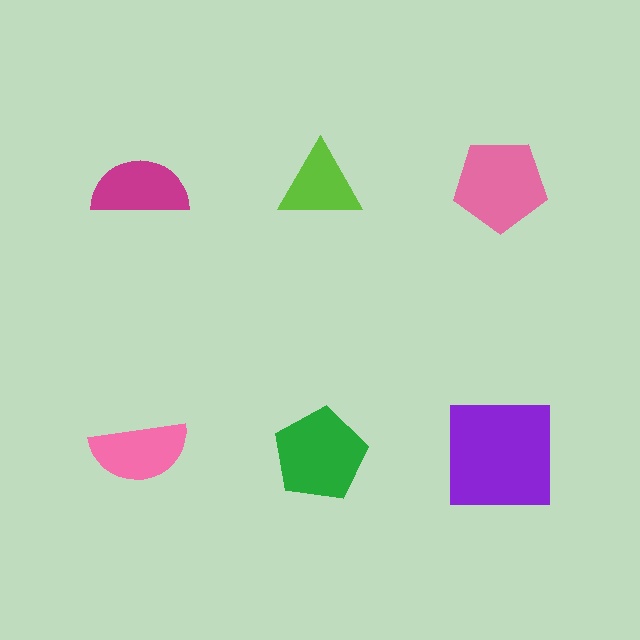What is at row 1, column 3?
A pink pentagon.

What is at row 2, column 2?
A green pentagon.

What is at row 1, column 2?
A lime triangle.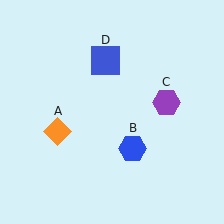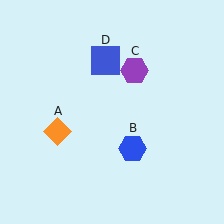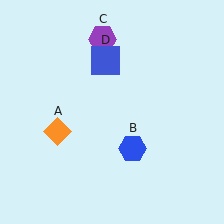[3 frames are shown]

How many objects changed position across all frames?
1 object changed position: purple hexagon (object C).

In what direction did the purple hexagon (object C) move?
The purple hexagon (object C) moved up and to the left.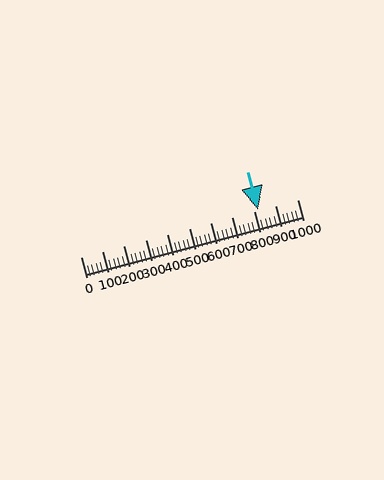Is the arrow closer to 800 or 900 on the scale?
The arrow is closer to 800.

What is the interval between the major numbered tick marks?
The major tick marks are spaced 100 units apart.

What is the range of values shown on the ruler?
The ruler shows values from 0 to 1000.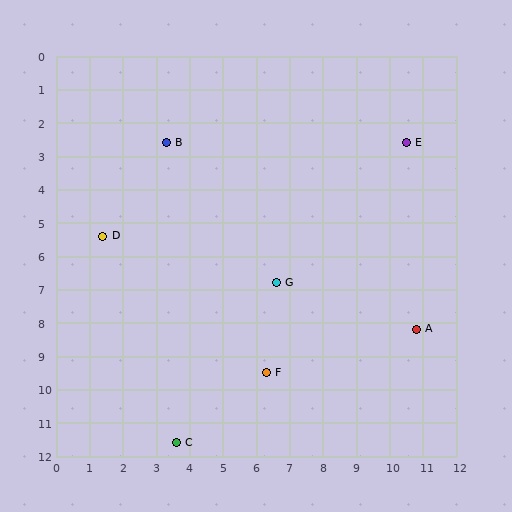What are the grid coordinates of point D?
Point D is at approximately (1.4, 5.4).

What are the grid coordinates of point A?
Point A is at approximately (10.8, 8.2).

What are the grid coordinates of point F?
Point F is at approximately (6.3, 9.5).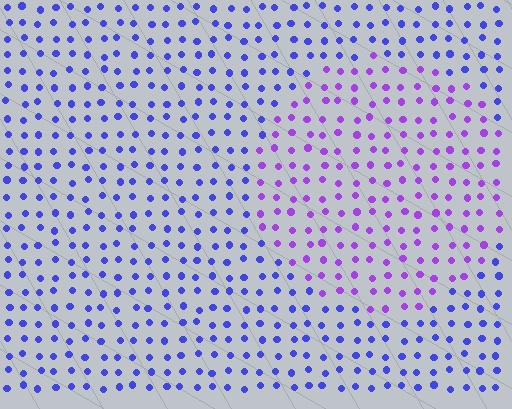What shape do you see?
I see a circle.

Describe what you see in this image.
The image is filled with small blue elements in a uniform arrangement. A circle-shaped region is visible where the elements are tinted to a slightly different hue, forming a subtle color boundary.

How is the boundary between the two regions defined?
The boundary is defined purely by a slight shift in hue (about 40 degrees). Spacing, size, and orientation are identical on both sides.